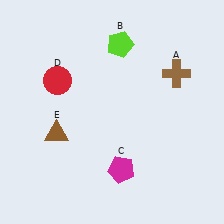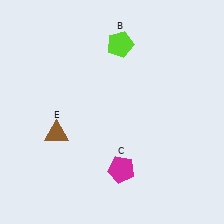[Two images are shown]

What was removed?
The red circle (D), the brown cross (A) were removed in Image 2.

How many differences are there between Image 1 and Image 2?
There are 2 differences between the two images.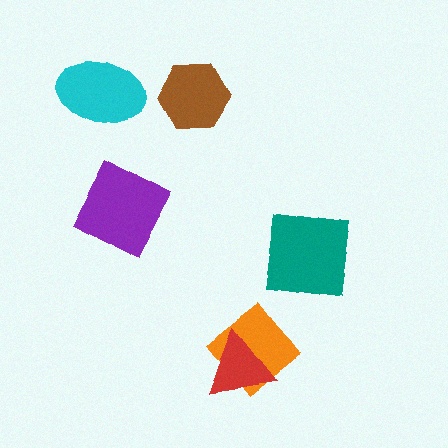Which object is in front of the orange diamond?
The red triangle is in front of the orange diamond.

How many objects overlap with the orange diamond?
1 object overlaps with the orange diamond.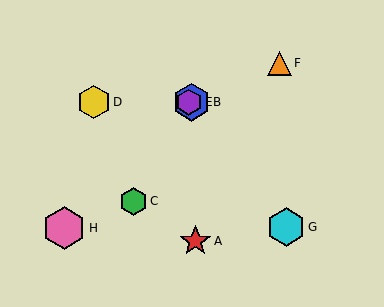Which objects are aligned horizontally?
Objects B, D, E are aligned horizontally.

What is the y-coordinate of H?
Object H is at y≈228.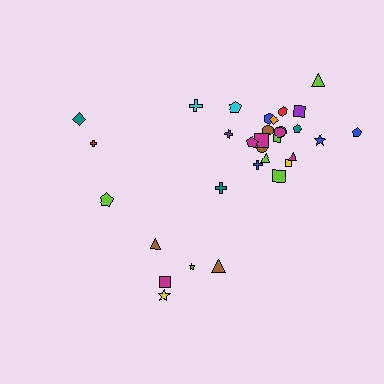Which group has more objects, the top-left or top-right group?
The top-right group.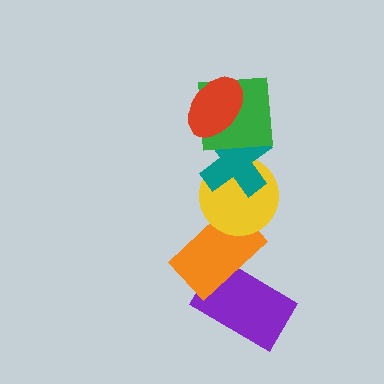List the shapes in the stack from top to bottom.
From top to bottom: the red ellipse, the green square, the teal cross, the yellow circle, the orange rectangle, the purple rectangle.